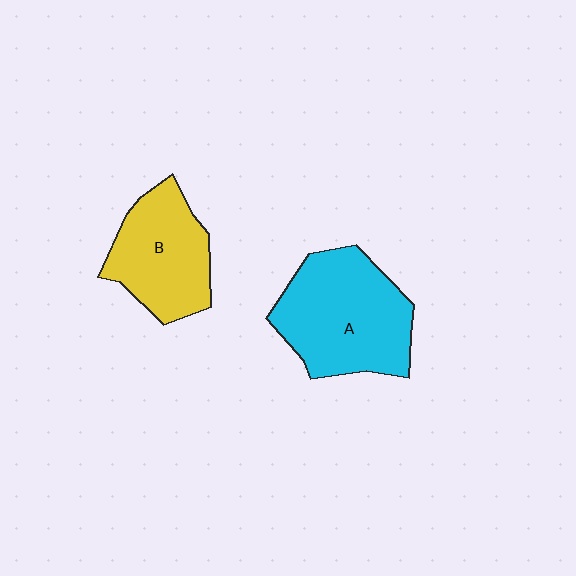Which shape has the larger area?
Shape A (cyan).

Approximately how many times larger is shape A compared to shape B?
Approximately 1.3 times.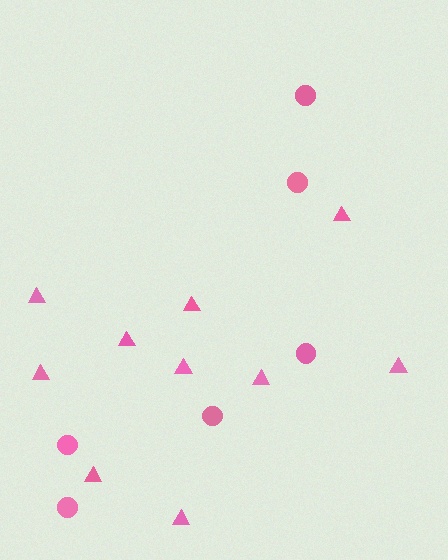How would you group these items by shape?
There are 2 groups: one group of circles (6) and one group of triangles (10).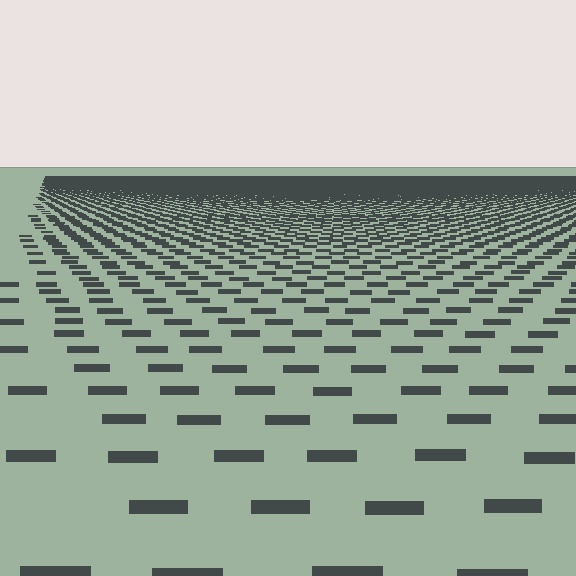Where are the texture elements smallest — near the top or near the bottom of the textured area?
Near the top.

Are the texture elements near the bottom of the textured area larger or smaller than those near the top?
Larger. Near the bottom, elements are closer to the viewer and appear at a bigger on-screen size.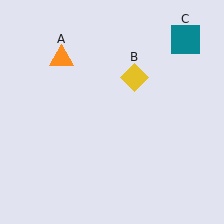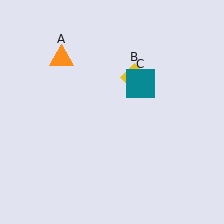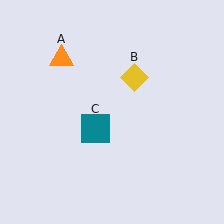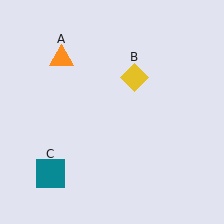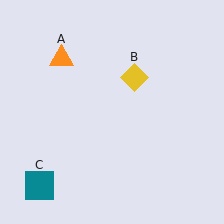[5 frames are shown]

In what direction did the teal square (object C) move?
The teal square (object C) moved down and to the left.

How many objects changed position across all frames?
1 object changed position: teal square (object C).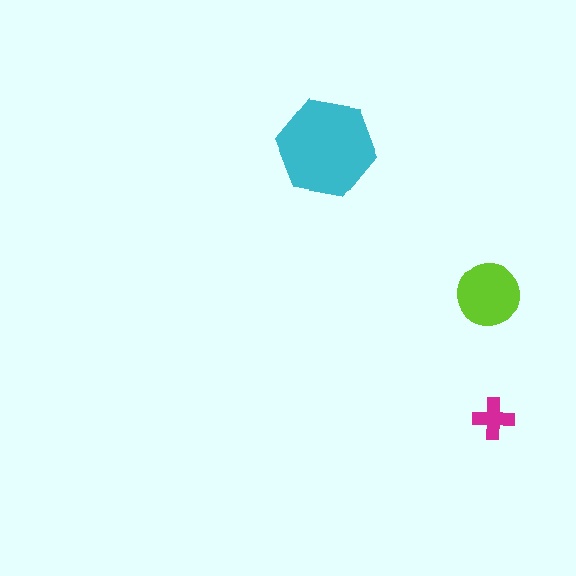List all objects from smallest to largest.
The magenta cross, the lime circle, the cyan hexagon.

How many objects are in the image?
There are 3 objects in the image.